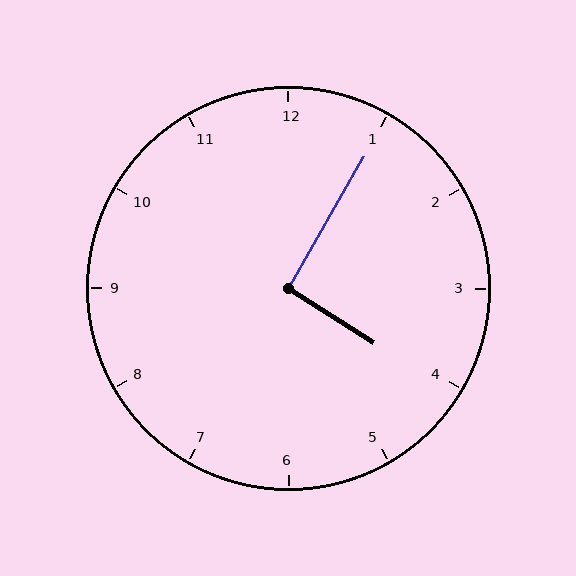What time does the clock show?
4:05.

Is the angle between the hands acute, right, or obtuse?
It is right.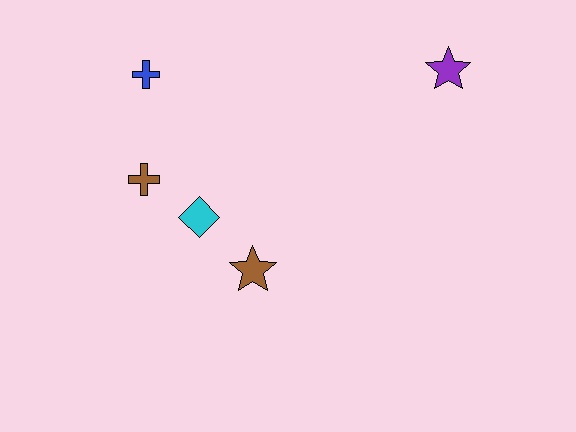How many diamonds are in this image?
There is 1 diamond.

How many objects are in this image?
There are 5 objects.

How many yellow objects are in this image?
There are no yellow objects.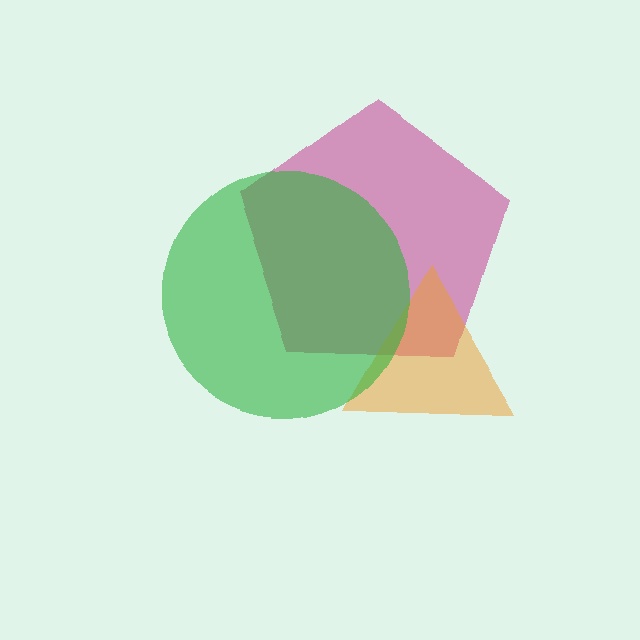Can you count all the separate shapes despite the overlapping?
Yes, there are 3 separate shapes.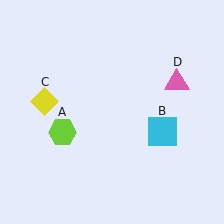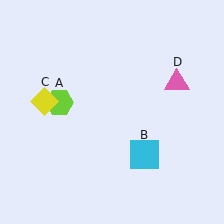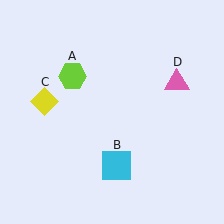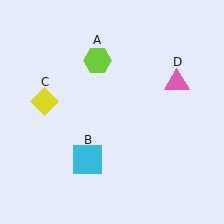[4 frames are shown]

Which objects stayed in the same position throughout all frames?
Yellow diamond (object C) and pink triangle (object D) remained stationary.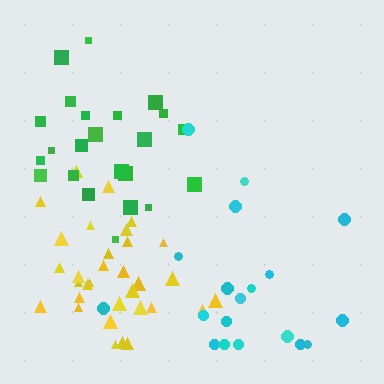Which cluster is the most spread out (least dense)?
Cyan.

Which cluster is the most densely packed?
Yellow.